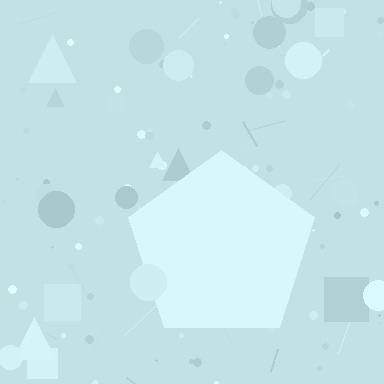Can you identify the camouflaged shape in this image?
The camouflaged shape is a pentagon.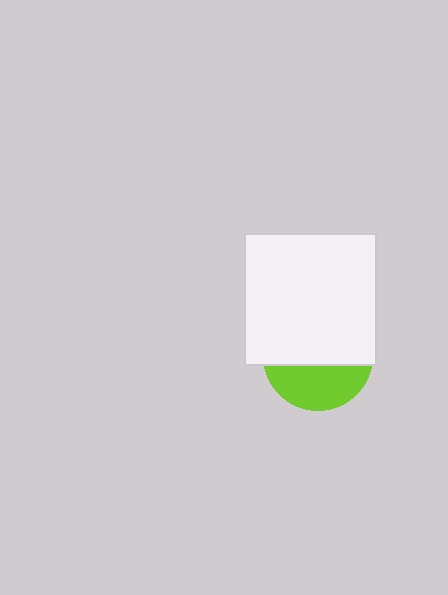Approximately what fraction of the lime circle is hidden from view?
Roughly 61% of the lime circle is hidden behind the white square.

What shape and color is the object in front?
The object in front is a white square.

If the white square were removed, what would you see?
You would see the complete lime circle.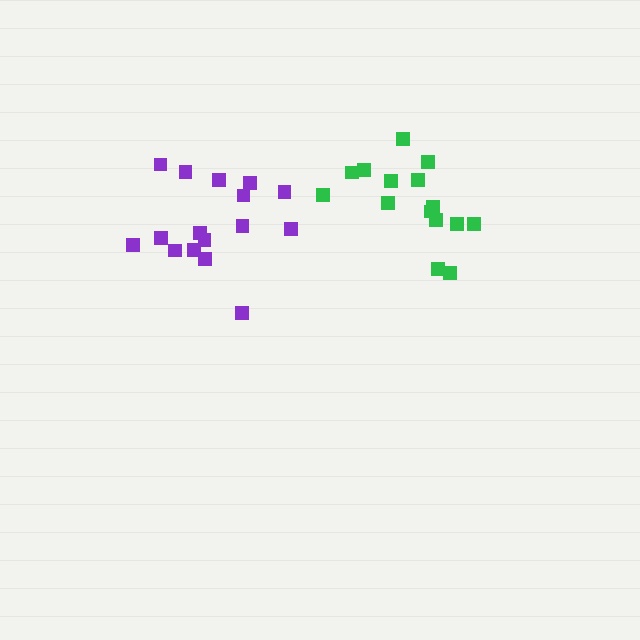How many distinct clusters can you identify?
There are 2 distinct clusters.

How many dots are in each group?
Group 1: 16 dots, Group 2: 15 dots (31 total).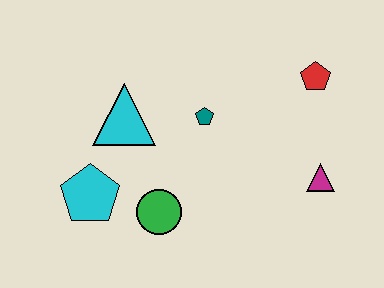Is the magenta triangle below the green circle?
No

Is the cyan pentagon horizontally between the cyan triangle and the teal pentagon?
No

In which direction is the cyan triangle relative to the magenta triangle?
The cyan triangle is to the left of the magenta triangle.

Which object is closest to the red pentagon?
The magenta triangle is closest to the red pentagon.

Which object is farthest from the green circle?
The red pentagon is farthest from the green circle.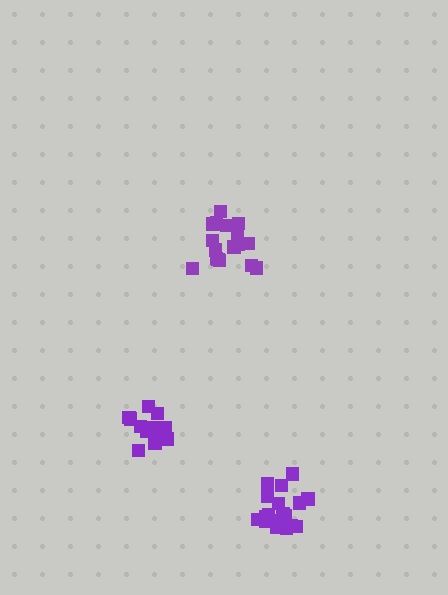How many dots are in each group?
Group 1: 17 dots, Group 2: 14 dots, Group 3: 19 dots (50 total).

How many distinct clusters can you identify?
There are 3 distinct clusters.